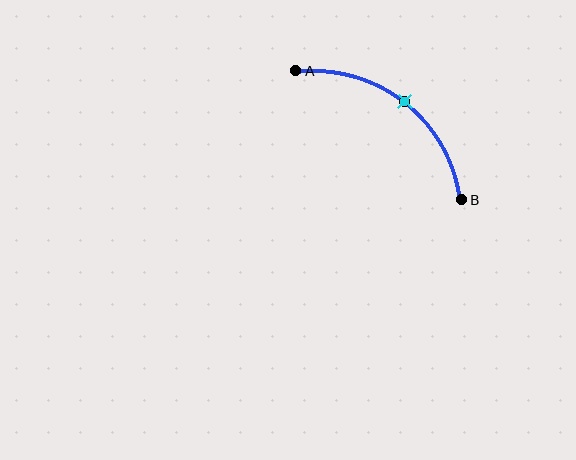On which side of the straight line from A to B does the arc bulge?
The arc bulges above and to the right of the straight line connecting A and B.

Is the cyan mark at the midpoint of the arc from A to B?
Yes. The cyan mark lies on the arc at equal arc-length from both A and B — it is the arc midpoint.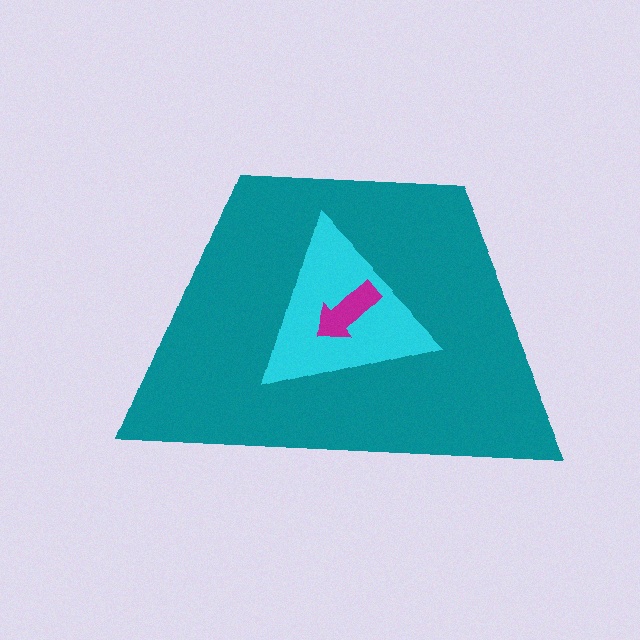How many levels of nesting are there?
3.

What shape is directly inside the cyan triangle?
The magenta arrow.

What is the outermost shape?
The teal trapezoid.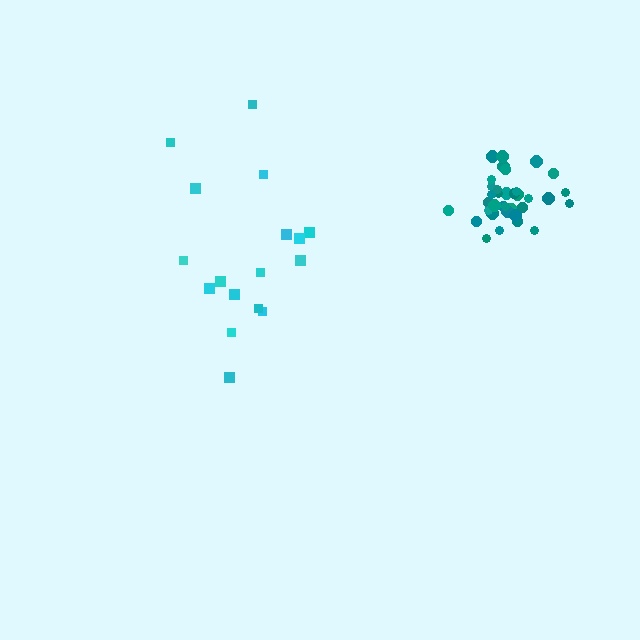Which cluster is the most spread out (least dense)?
Cyan.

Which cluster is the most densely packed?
Teal.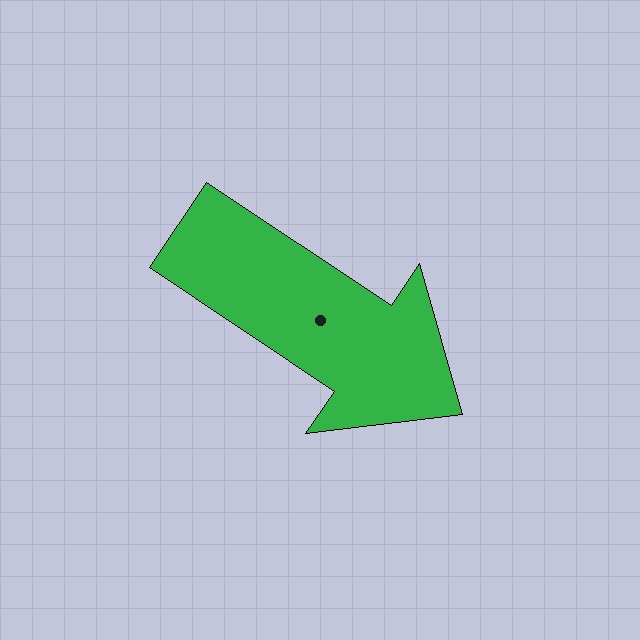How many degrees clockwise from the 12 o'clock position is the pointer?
Approximately 124 degrees.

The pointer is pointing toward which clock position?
Roughly 4 o'clock.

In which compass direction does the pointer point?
Southeast.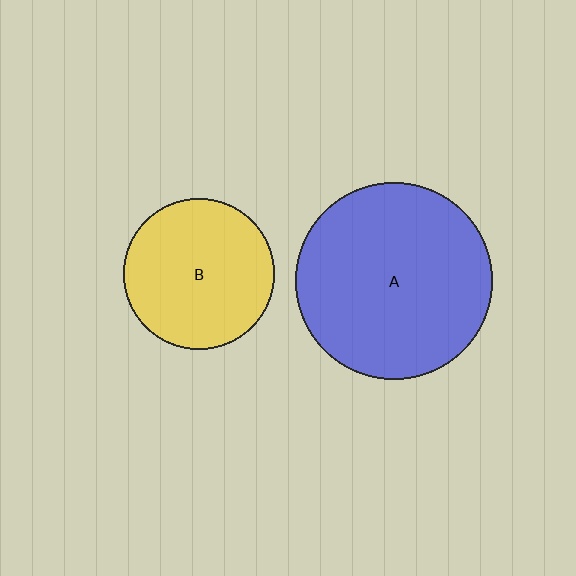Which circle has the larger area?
Circle A (blue).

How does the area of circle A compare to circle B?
Approximately 1.7 times.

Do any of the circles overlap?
No, none of the circles overlap.